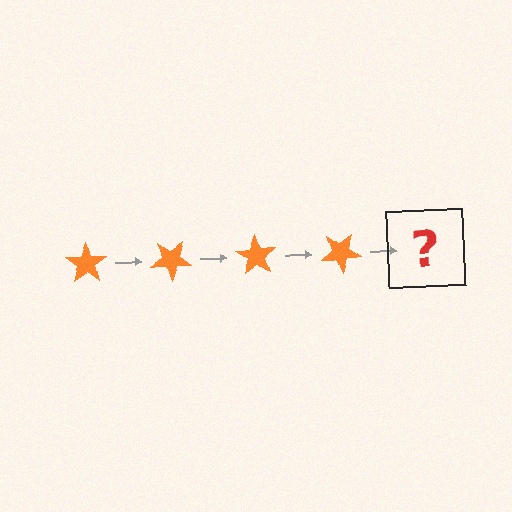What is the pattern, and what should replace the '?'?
The pattern is that the star rotates 35 degrees each step. The '?' should be an orange star rotated 140 degrees.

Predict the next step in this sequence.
The next step is an orange star rotated 140 degrees.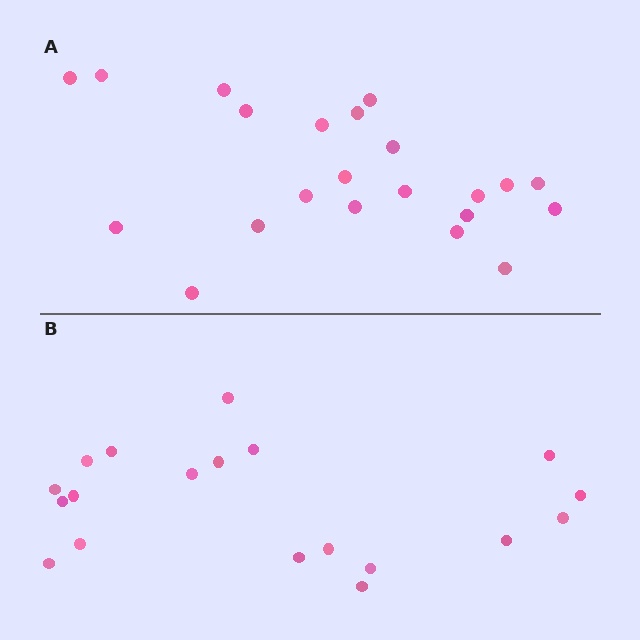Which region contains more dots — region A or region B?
Region A (the top region) has more dots.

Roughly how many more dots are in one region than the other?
Region A has just a few more — roughly 2 or 3 more dots than region B.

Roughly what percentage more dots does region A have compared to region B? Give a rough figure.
About 15% more.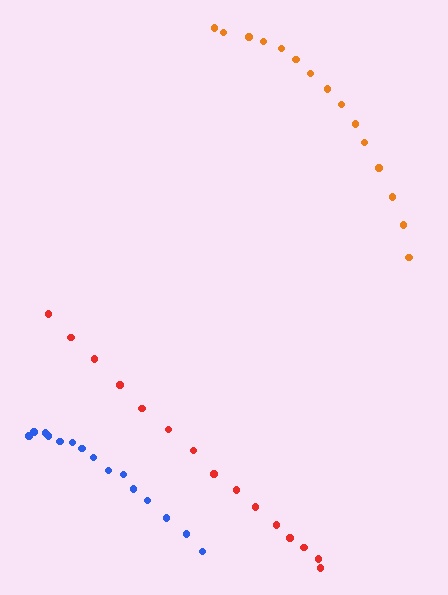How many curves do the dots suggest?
There are 3 distinct paths.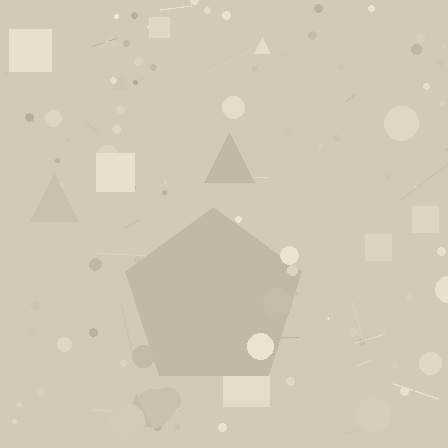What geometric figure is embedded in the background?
A pentagon is embedded in the background.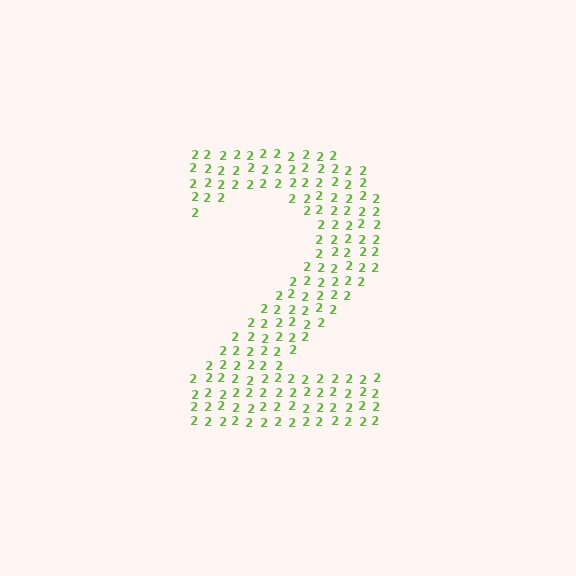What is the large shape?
The large shape is the digit 2.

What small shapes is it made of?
It is made of small digit 2's.